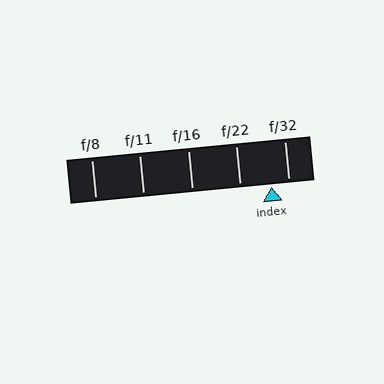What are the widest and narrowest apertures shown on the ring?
The widest aperture shown is f/8 and the narrowest is f/32.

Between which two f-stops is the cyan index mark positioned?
The index mark is between f/22 and f/32.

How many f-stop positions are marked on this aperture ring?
There are 5 f-stop positions marked.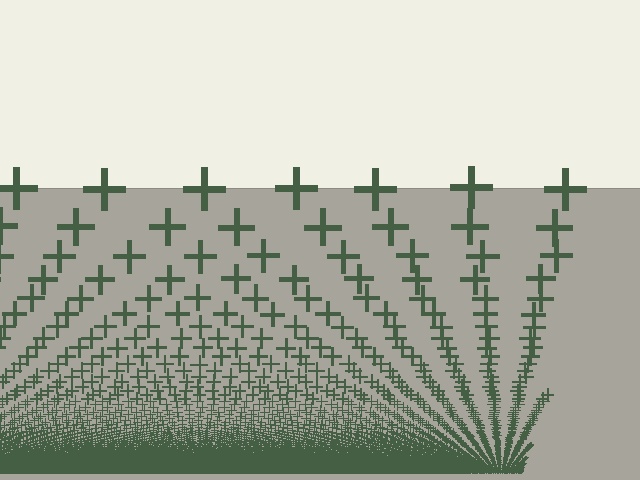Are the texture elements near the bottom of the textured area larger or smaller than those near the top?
Smaller. The gradient is inverted — elements near the bottom are smaller and denser.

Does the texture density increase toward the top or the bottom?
Density increases toward the bottom.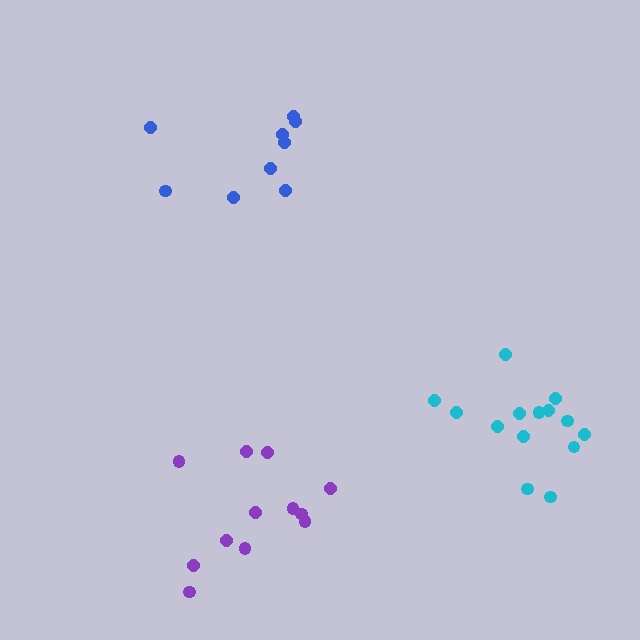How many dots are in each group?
Group 1: 14 dots, Group 2: 9 dots, Group 3: 12 dots (35 total).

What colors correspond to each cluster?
The clusters are colored: cyan, blue, purple.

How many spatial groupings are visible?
There are 3 spatial groupings.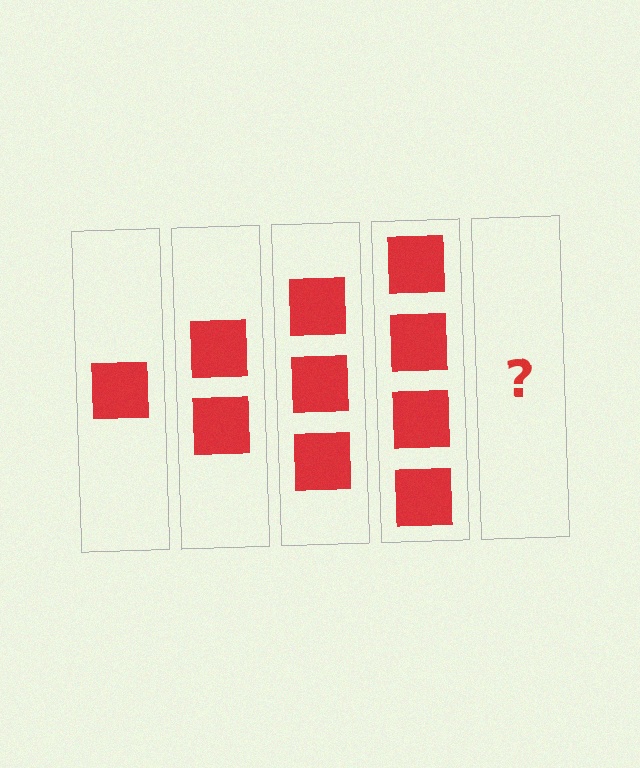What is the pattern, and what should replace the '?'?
The pattern is that each step adds one more square. The '?' should be 5 squares.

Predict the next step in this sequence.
The next step is 5 squares.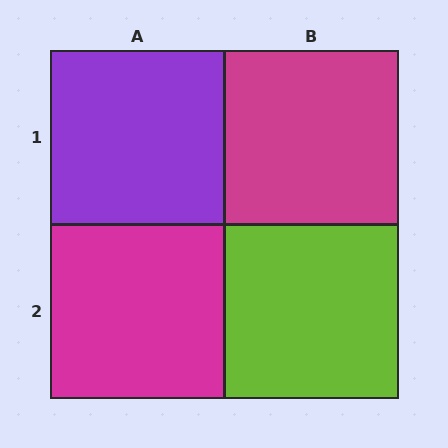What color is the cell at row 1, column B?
Magenta.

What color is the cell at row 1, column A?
Purple.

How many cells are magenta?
2 cells are magenta.